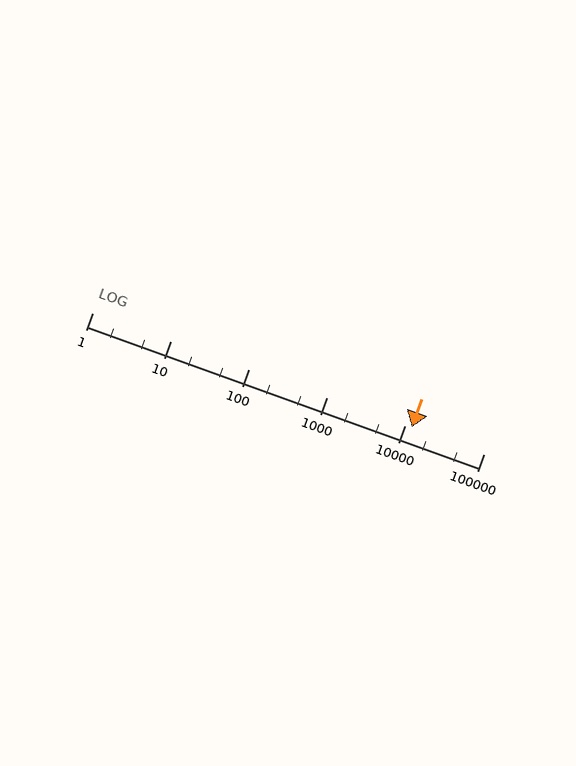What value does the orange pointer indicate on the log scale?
The pointer indicates approximately 12000.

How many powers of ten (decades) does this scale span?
The scale spans 5 decades, from 1 to 100000.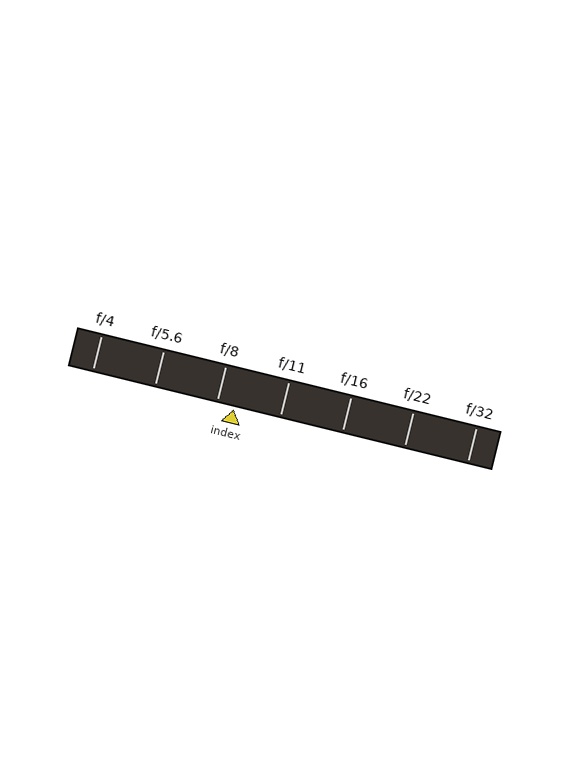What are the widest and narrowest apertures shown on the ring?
The widest aperture shown is f/4 and the narrowest is f/32.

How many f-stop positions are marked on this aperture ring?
There are 7 f-stop positions marked.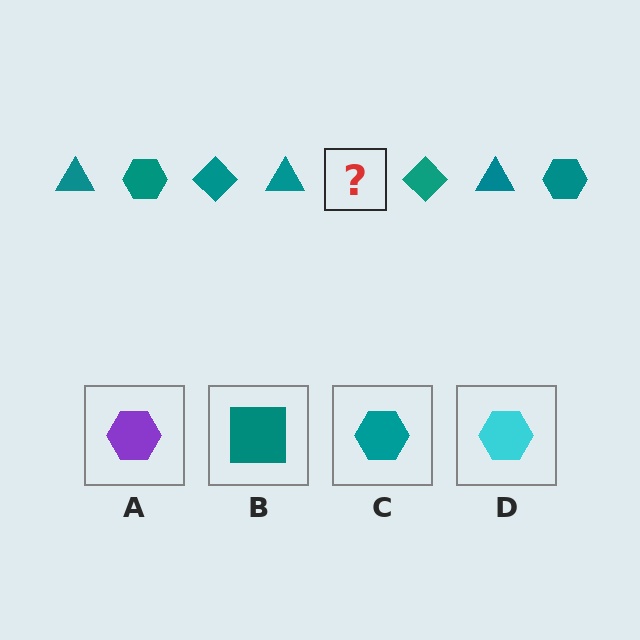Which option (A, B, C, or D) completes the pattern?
C.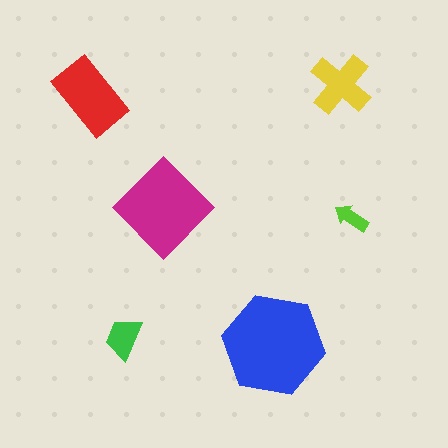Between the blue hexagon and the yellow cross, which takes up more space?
The blue hexagon.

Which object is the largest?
The blue hexagon.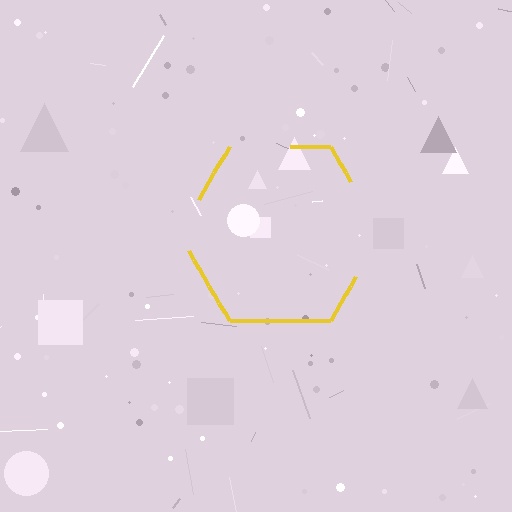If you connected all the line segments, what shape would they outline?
They would outline a hexagon.